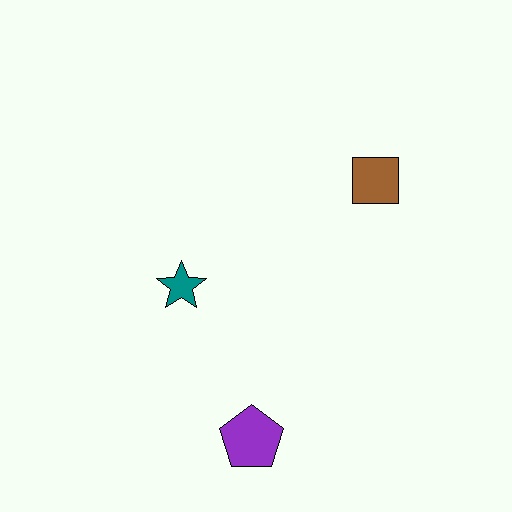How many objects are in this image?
There are 3 objects.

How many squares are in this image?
There is 1 square.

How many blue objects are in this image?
There are no blue objects.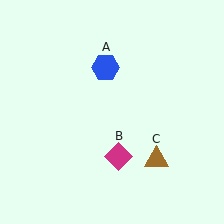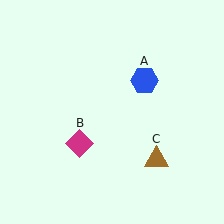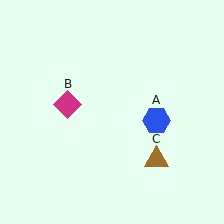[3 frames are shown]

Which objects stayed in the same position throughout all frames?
Brown triangle (object C) remained stationary.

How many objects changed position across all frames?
2 objects changed position: blue hexagon (object A), magenta diamond (object B).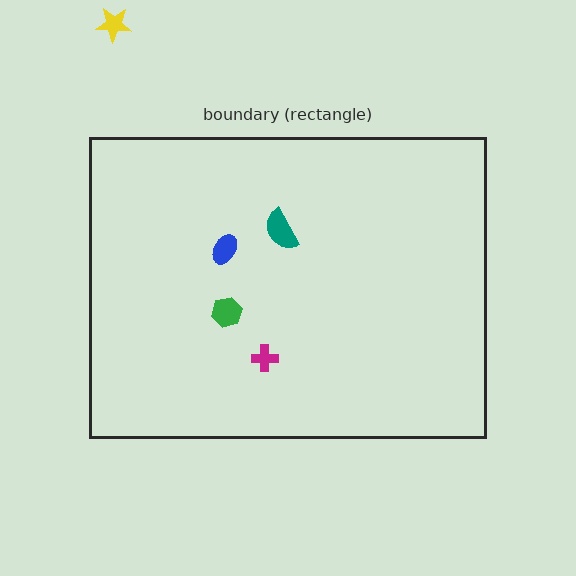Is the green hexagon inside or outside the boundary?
Inside.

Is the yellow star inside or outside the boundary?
Outside.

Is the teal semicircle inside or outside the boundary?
Inside.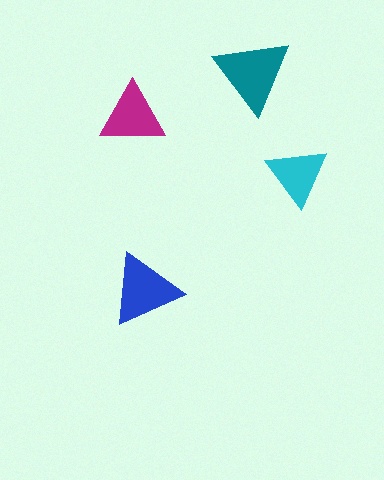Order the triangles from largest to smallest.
the teal one, the blue one, the magenta one, the cyan one.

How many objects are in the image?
There are 4 objects in the image.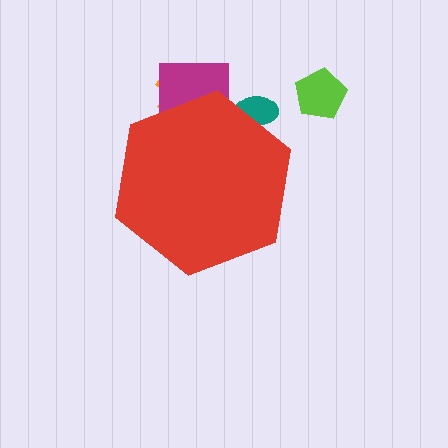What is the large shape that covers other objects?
A red hexagon.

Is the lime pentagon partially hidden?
No, the lime pentagon is fully visible.